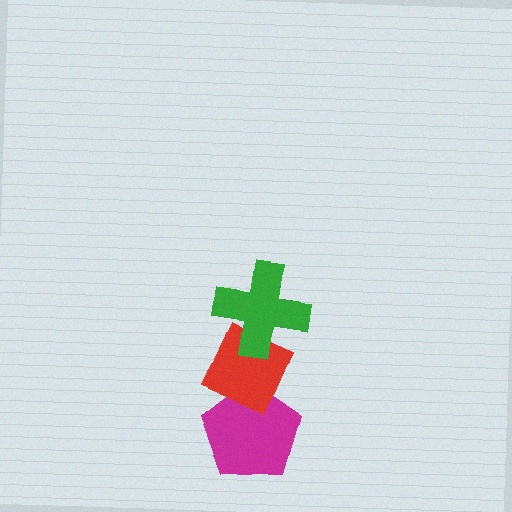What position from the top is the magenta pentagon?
The magenta pentagon is 3rd from the top.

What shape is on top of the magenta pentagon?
The red diamond is on top of the magenta pentagon.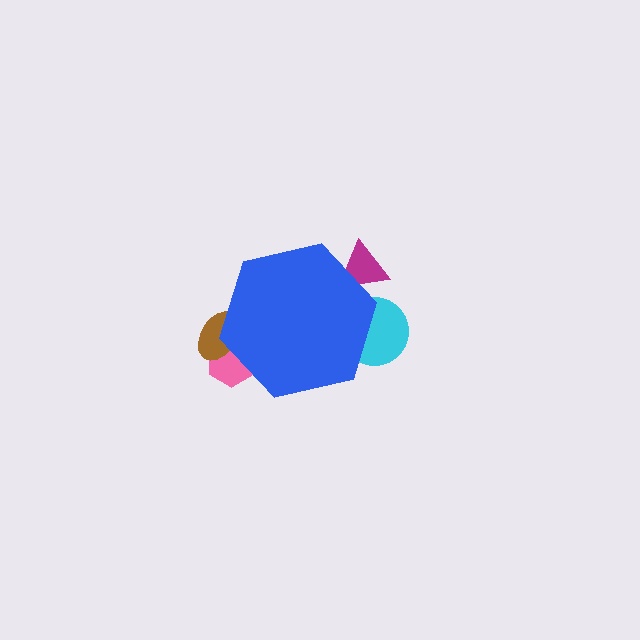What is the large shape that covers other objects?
A blue hexagon.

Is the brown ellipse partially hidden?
Yes, the brown ellipse is partially hidden behind the blue hexagon.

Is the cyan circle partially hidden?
Yes, the cyan circle is partially hidden behind the blue hexagon.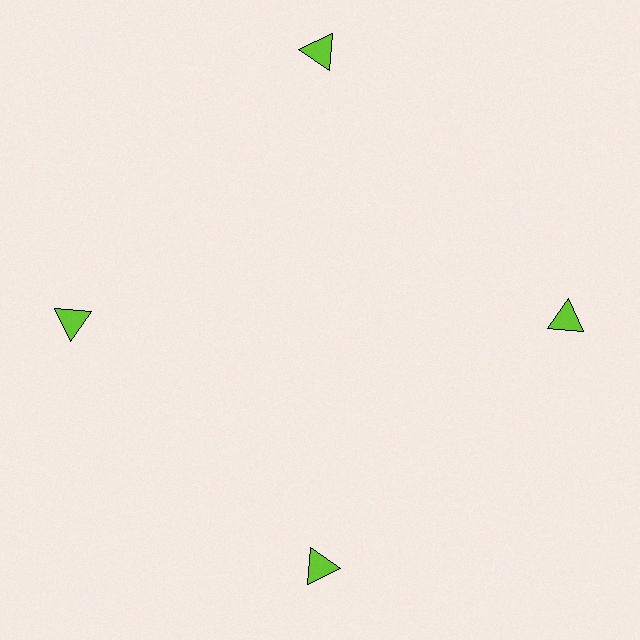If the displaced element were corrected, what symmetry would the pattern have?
It would have 4-fold rotational symmetry — the pattern would map onto itself every 90 degrees.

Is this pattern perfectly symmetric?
No. The 4 lime triangles are arranged in a ring, but one element near the 12 o'clock position is pushed outward from the center, breaking the 4-fold rotational symmetry.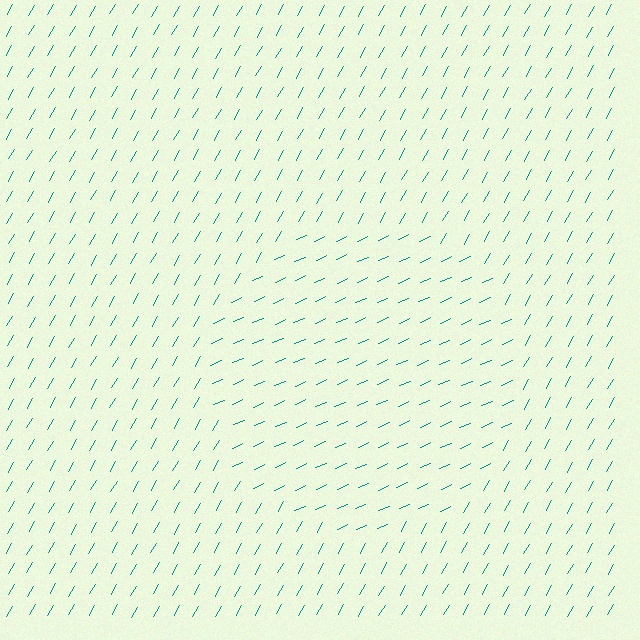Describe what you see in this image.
The image is filled with small teal line segments. A circle region in the image has lines oriented differently from the surrounding lines, creating a visible texture boundary.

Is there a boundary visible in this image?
Yes, there is a texture boundary formed by a change in line orientation.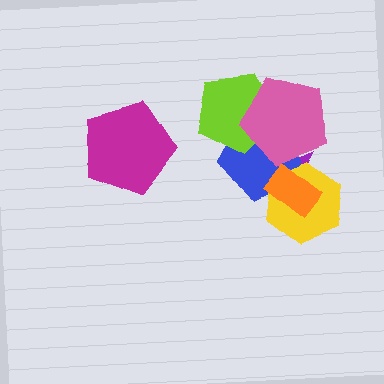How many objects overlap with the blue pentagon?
5 objects overlap with the blue pentagon.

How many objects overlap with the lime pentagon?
2 objects overlap with the lime pentagon.